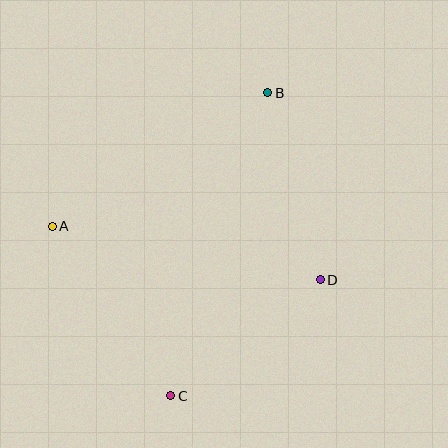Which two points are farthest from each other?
Points B and C are farthest from each other.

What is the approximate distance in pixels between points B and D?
The distance between B and D is approximately 195 pixels.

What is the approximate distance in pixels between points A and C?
The distance between A and C is approximately 207 pixels.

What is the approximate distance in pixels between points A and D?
The distance between A and D is approximately 273 pixels.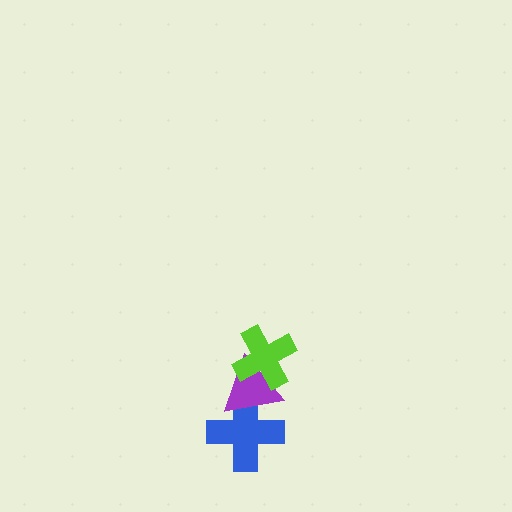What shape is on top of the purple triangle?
The lime cross is on top of the purple triangle.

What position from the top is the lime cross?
The lime cross is 1st from the top.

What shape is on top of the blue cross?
The purple triangle is on top of the blue cross.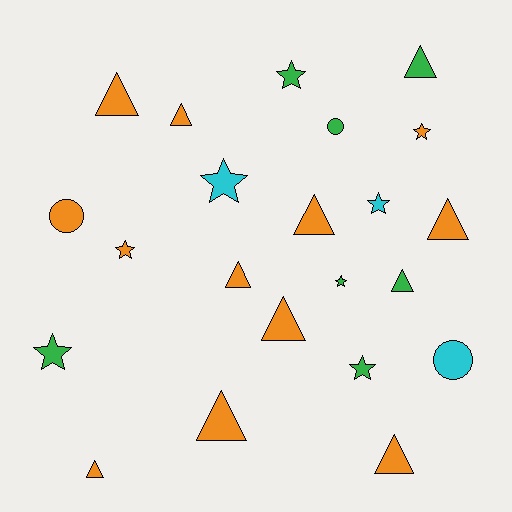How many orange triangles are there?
There are 9 orange triangles.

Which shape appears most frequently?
Triangle, with 11 objects.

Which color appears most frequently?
Orange, with 12 objects.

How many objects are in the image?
There are 22 objects.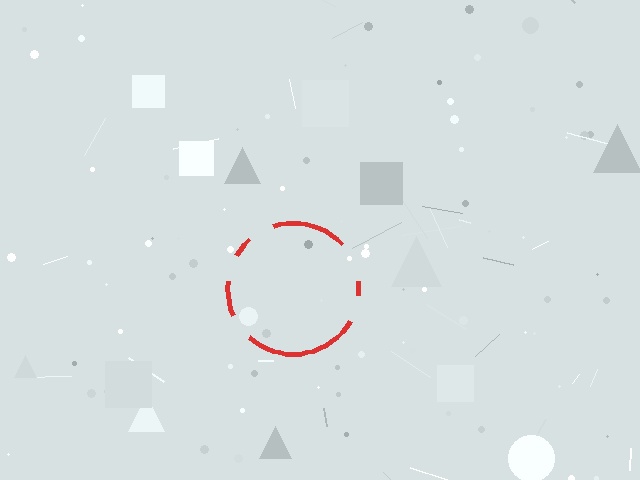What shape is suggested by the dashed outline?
The dashed outline suggests a circle.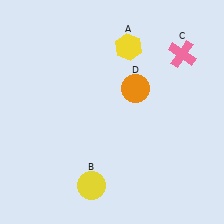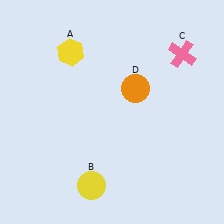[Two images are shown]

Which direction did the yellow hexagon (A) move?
The yellow hexagon (A) moved left.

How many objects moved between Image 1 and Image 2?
1 object moved between the two images.